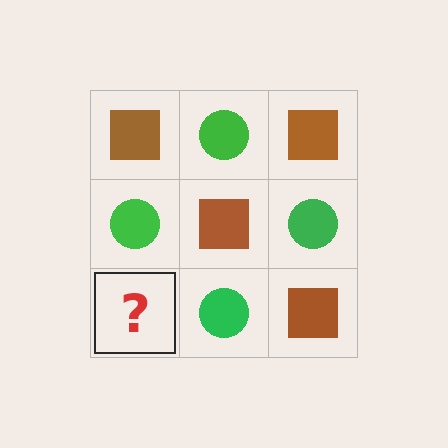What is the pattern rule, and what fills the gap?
The rule is that it alternates brown square and green circle in a checkerboard pattern. The gap should be filled with a brown square.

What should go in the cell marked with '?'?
The missing cell should contain a brown square.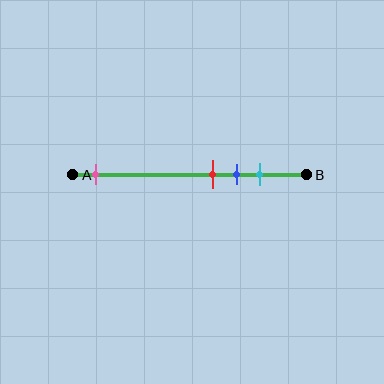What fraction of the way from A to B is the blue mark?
The blue mark is approximately 70% (0.7) of the way from A to B.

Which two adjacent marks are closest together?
The red and blue marks are the closest adjacent pair.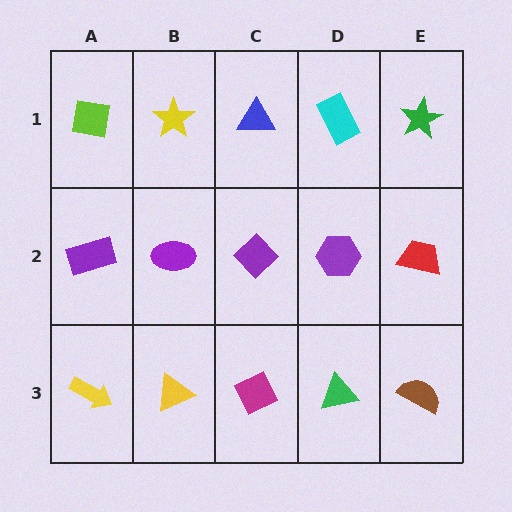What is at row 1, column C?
A blue triangle.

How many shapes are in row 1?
5 shapes.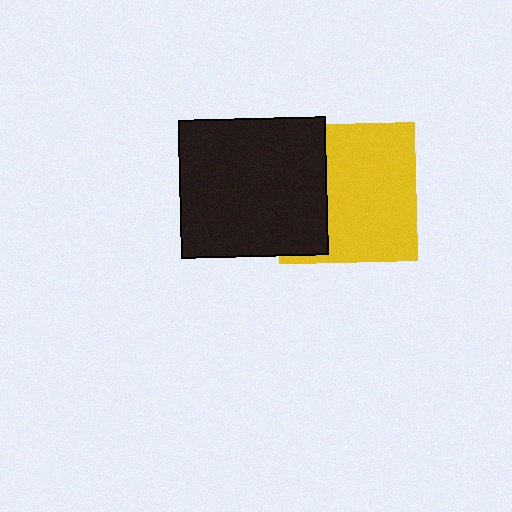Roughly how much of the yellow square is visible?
Most of it is visible (roughly 66%).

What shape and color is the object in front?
The object in front is a black rectangle.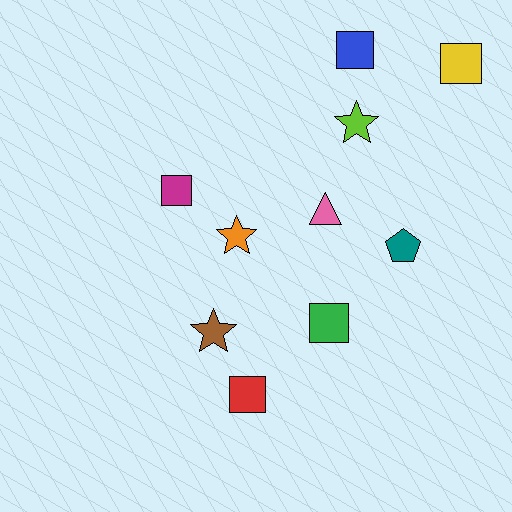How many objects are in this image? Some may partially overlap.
There are 10 objects.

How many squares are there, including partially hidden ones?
There are 5 squares.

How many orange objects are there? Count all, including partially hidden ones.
There is 1 orange object.